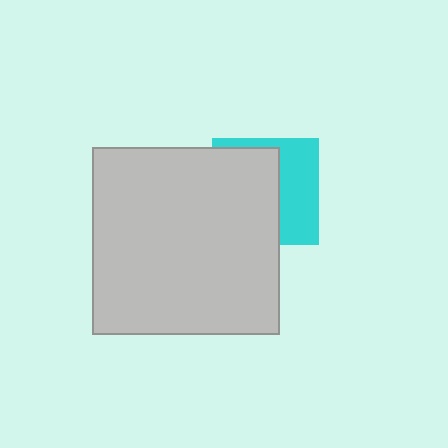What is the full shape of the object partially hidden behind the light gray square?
The partially hidden object is a cyan square.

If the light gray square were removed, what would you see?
You would see the complete cyan square.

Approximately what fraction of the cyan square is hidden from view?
Roughly 57% of the cyan square is hidden behind the light gray square.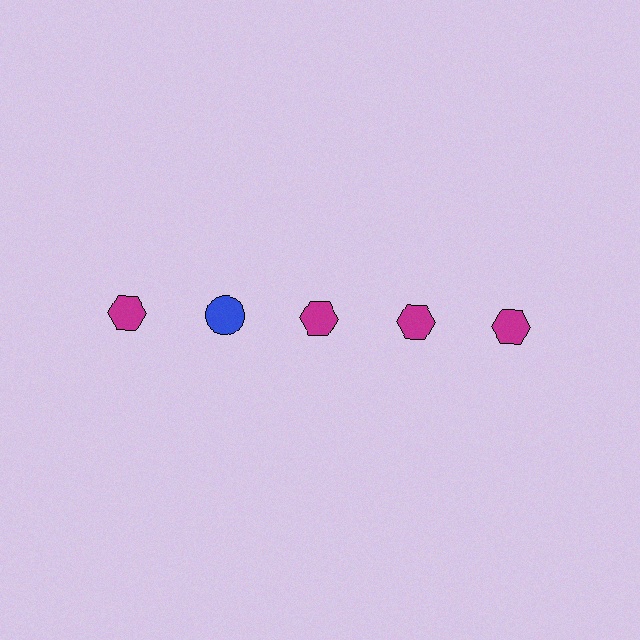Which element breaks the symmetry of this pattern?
The blue circle in the top row, second from left column breaks the symmetry. All other shapes are magenta hexagons.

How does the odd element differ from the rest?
It differs in both color (blue instead of magenta) and shape (circle instead of hexagon).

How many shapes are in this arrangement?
There are 5 shapes arranged in a grid pattern.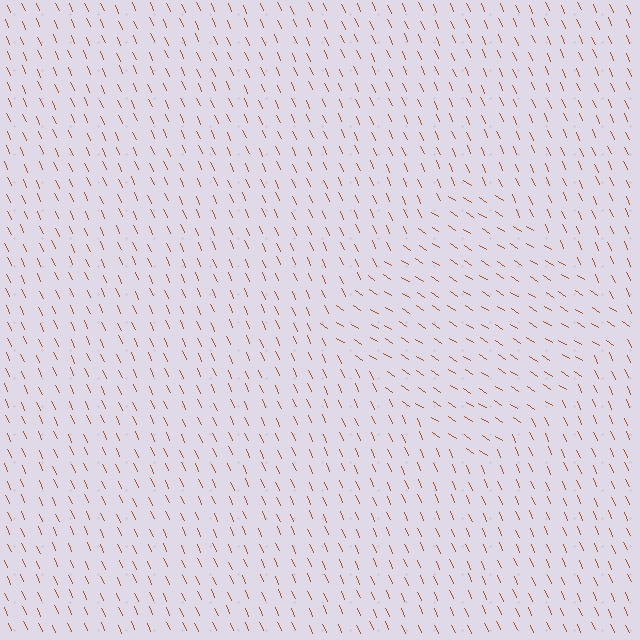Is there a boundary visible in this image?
Yes, there is a texture boundary formed by a change in line orientation.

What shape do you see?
I see a diamond.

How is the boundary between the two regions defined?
The boundary is defined purely by a change in line orientation (approximately 33 degrees difference). All lines are the same color and thickness.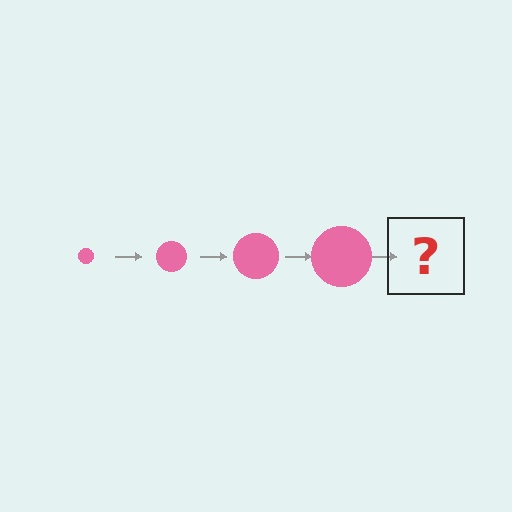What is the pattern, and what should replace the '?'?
The pattern is that the circle gets progressively larger each step. The '?' should be a pink circle, larger than the previous one.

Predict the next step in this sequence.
The next step is a pink circle, larger than the previous one.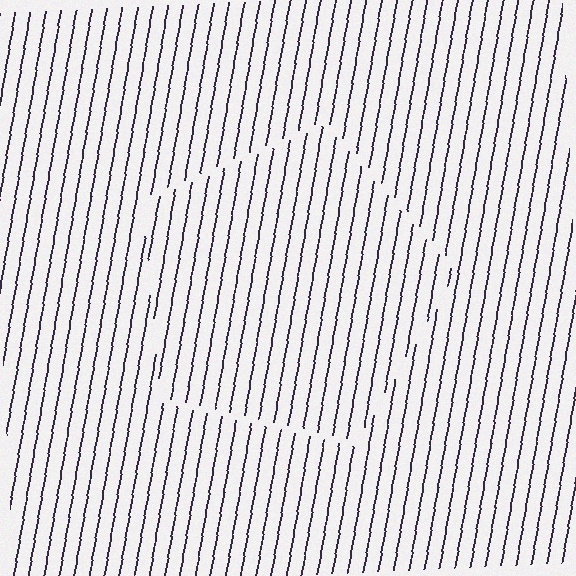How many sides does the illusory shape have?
5 sides — the line-ends trace a pentagon.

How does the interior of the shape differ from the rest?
The interior of the shape contains the same grating, shifted by half a period — the contour is defined by the phase discontinuity where line-ends from the inner and outer gratings abut.